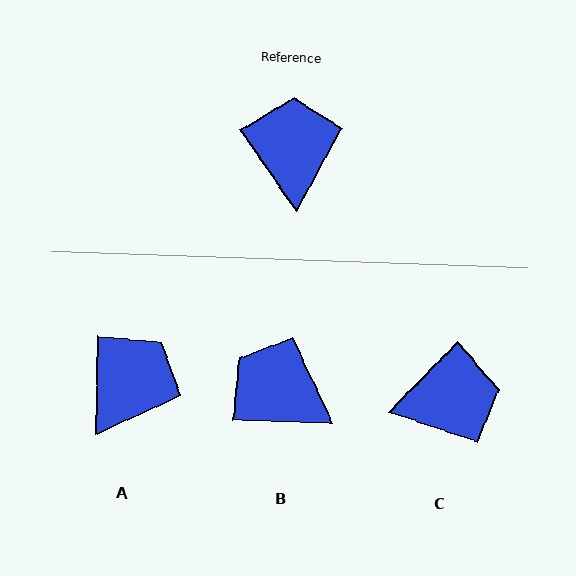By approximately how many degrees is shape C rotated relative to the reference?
Approximately 80 degrees clockwise.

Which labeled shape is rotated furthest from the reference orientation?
C, about 80 degrees away.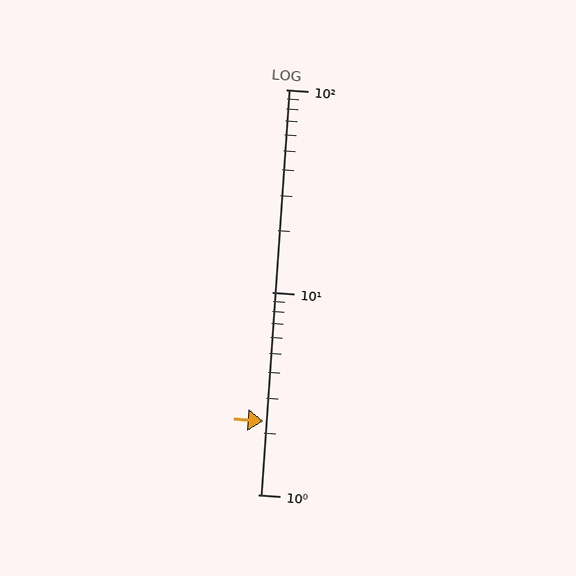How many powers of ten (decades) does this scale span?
The scale spans 2 decades, from 1 to 100.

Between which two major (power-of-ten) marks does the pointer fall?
The pointer is between 1 and 10.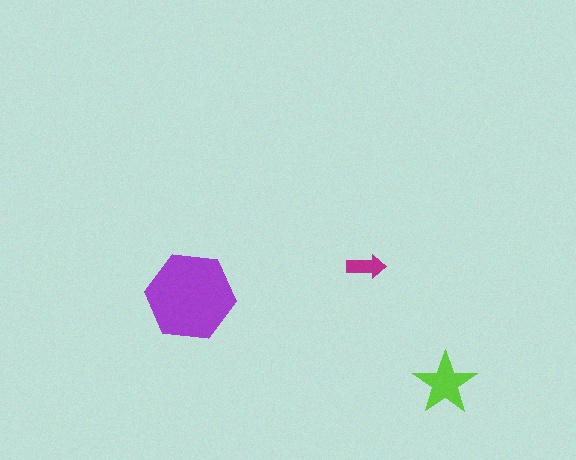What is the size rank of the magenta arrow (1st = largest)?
3rd.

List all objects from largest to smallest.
The purple hexagon, the lime star, the magenta arrow.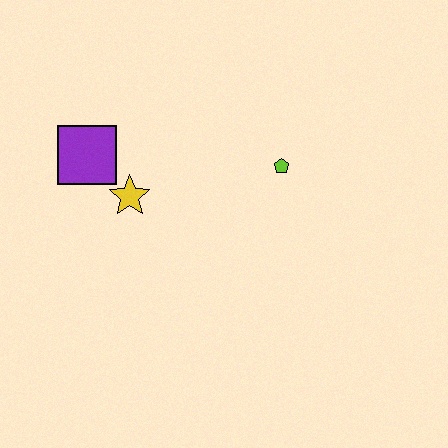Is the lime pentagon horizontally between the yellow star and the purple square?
No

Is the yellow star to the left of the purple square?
No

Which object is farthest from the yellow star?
The lime pentagon is farthest from the yellow star.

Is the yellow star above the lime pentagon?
No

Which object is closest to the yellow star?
The purple square is closest to the yellow star.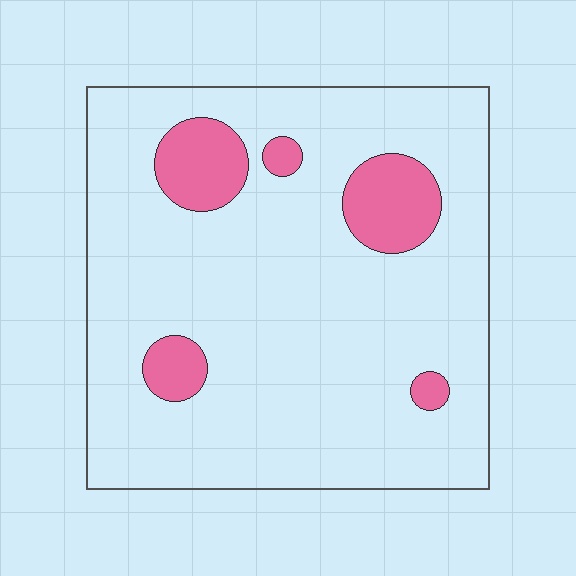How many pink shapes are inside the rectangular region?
5.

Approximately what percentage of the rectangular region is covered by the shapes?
Approximately 15%.